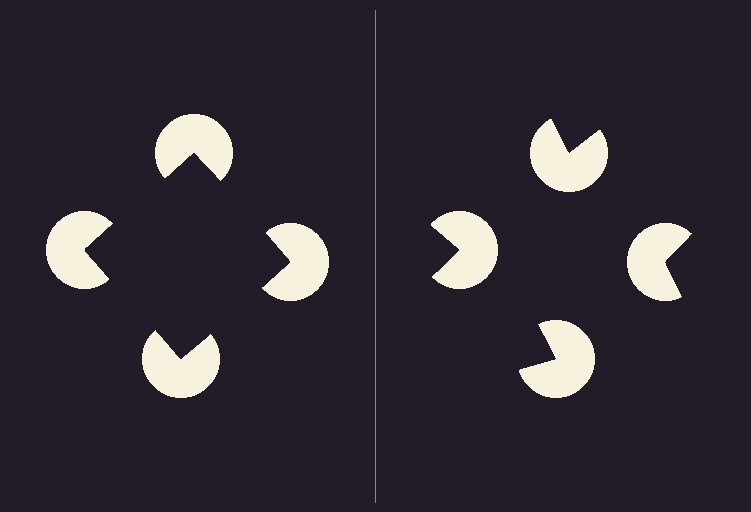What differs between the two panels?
The pac-man discs are positioned identically on both sides; only the wedge orientations differ. On the left they align to a square; on the right they are misaligned.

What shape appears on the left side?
An illusory square.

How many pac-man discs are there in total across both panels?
8 — 4 on each side.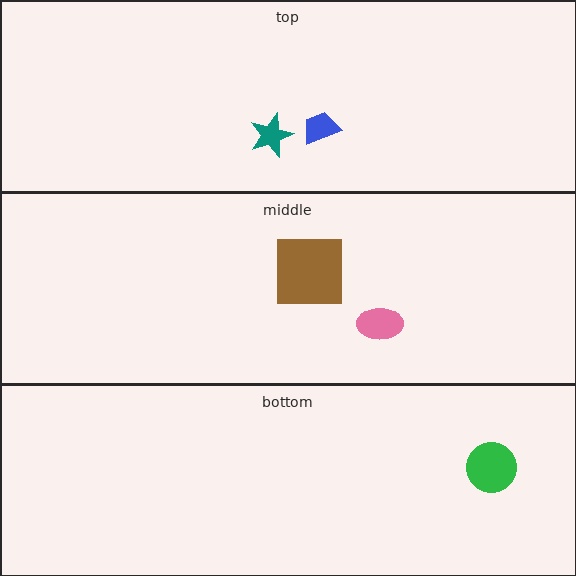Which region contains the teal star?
The top region.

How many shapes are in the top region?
2.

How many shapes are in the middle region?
2.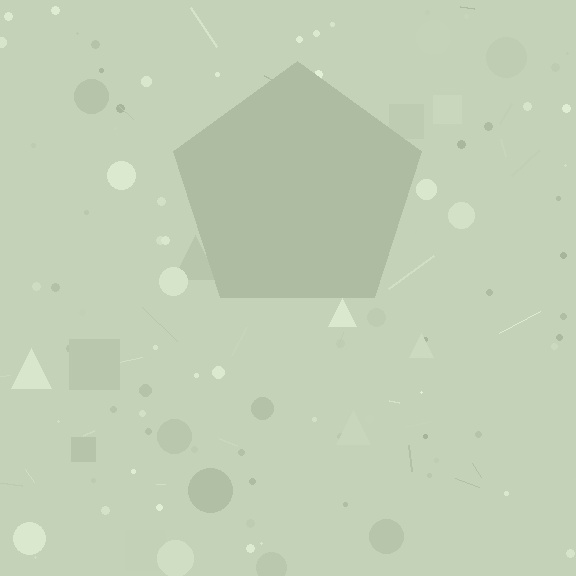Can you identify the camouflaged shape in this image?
The camouflaged shape is a pentagon.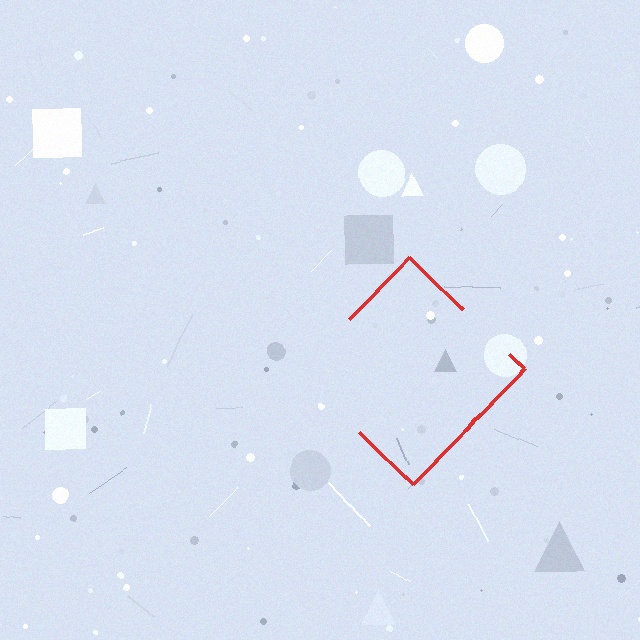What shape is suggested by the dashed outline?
The dashed outline suggests a diamond.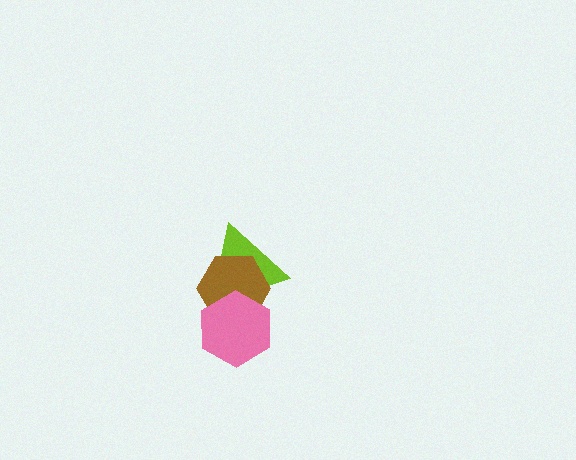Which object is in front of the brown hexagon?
The pink hexagon is in front of the brown hexagon.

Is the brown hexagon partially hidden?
Yes, it is partially covered by another shape.